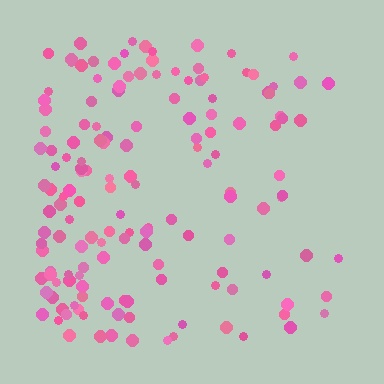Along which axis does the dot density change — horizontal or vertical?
Horizontal.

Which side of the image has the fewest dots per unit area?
The right.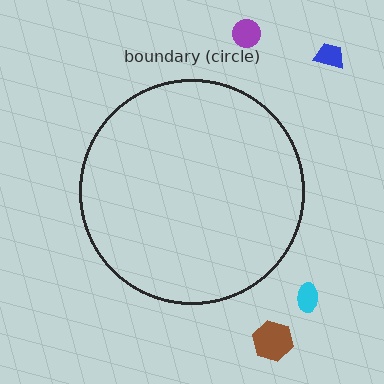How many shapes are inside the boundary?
0 inside, 4 outside.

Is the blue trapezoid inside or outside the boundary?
Outside.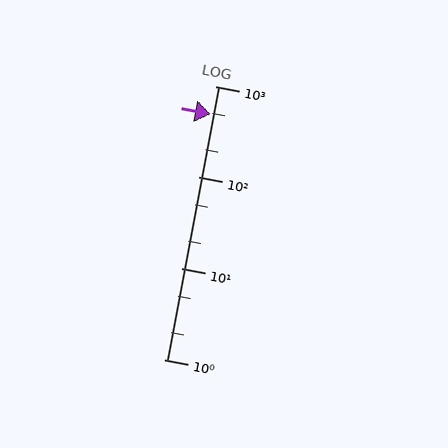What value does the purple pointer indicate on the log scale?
The pointer indicates approximately 490.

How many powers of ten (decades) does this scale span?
The scale spans 3 decades, from 1 to 1000.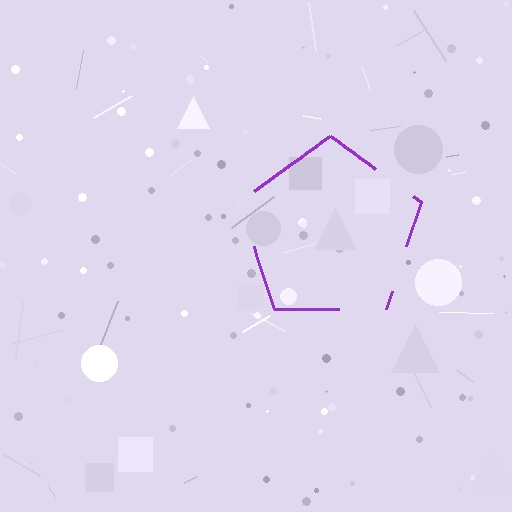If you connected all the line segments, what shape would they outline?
They would outline a pentagon.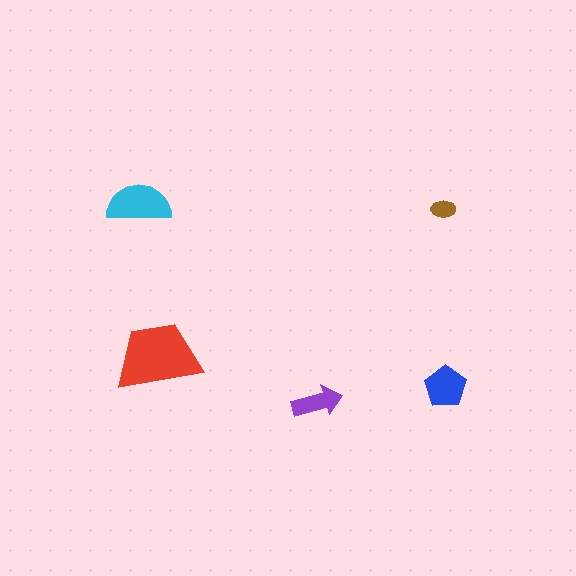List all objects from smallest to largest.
The brown ellipse, the purple arrow, the blue pentagon, the cyan semicircle, the red trapezoid.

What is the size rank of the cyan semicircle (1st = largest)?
2nd.